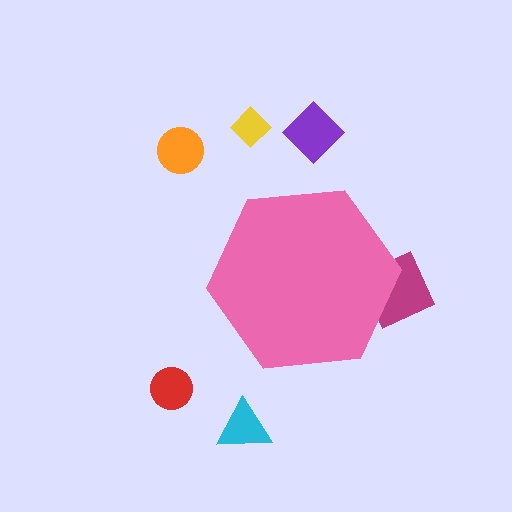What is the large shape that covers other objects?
A pink hexagon.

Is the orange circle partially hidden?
No, the orange circle is fully visible.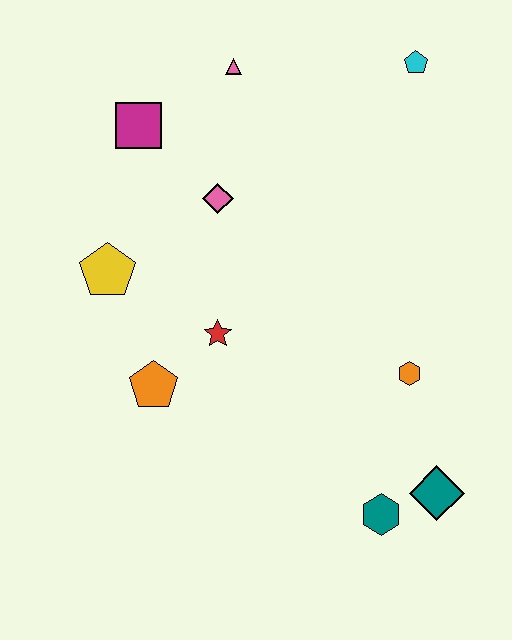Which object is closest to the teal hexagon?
The teal diamond is closest to the teal hexagon.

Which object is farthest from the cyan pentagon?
The teal hexagon is farthest from the cyan pentagon.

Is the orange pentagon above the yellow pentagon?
No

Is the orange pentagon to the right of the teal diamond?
No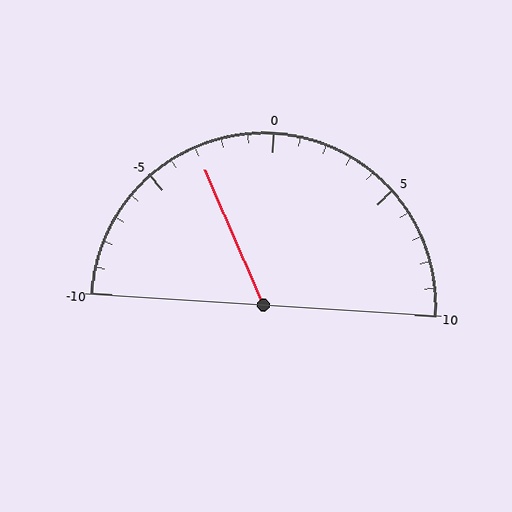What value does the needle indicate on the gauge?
The needle indicates approximately -3.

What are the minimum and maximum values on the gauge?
The gauge ranges from -10 to 10.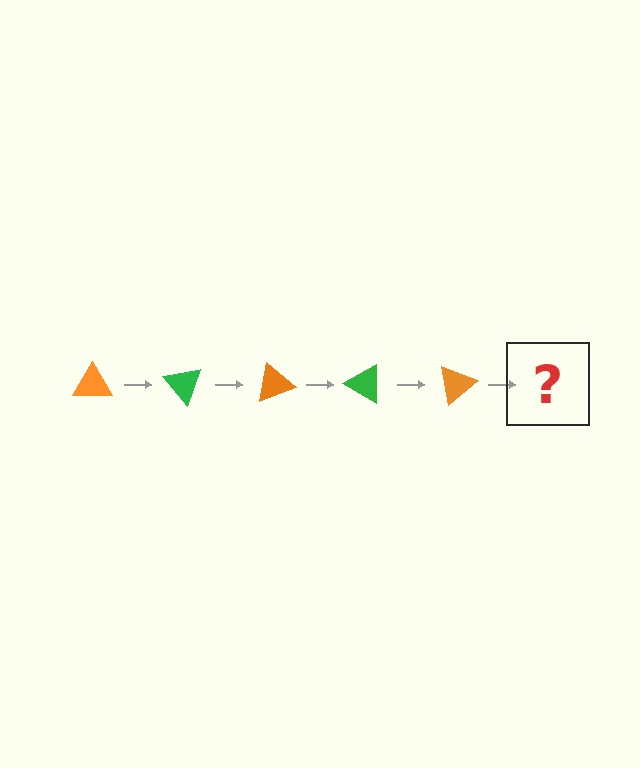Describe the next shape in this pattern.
It should be a green triangle, rotated 250 degrees from the start.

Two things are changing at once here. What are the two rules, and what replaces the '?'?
The two rules are that it rotates 50 degrees each step and the color cycles through orange and green. The '?' should be a green triangle, rotated 250 degrees from the start.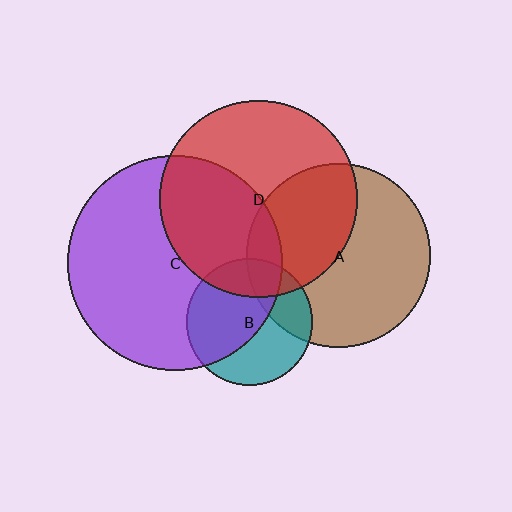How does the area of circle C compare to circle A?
Approximately 1.4 times.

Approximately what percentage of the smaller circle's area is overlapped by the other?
Approximately 10%.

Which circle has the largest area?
Circle C (purple).